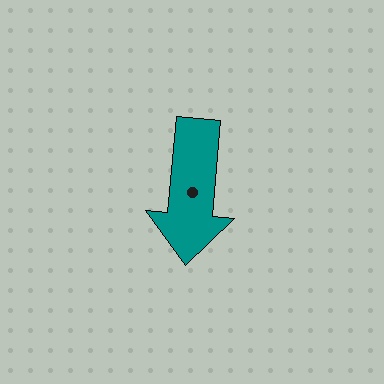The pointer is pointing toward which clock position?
Roughly 6 o'clock.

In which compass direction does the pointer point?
South.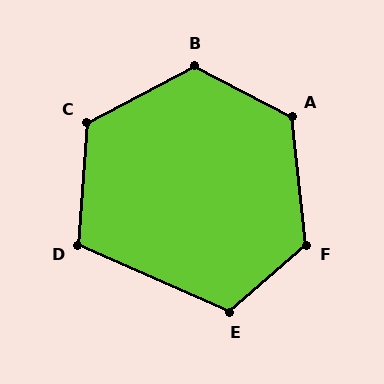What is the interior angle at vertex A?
Approximately 123 degrees (obtuse).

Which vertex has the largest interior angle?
F, at approximately 125 degrees.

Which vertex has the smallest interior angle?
D, at approximately 110 degrees.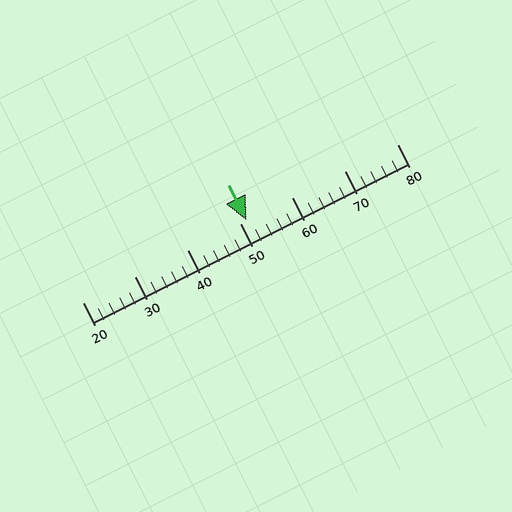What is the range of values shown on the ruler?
The ruler shows values from 20 to 80.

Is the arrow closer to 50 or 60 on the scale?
The arrow is closer to 50.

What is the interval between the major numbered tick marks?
The major tick marks are spaced 10 units apart.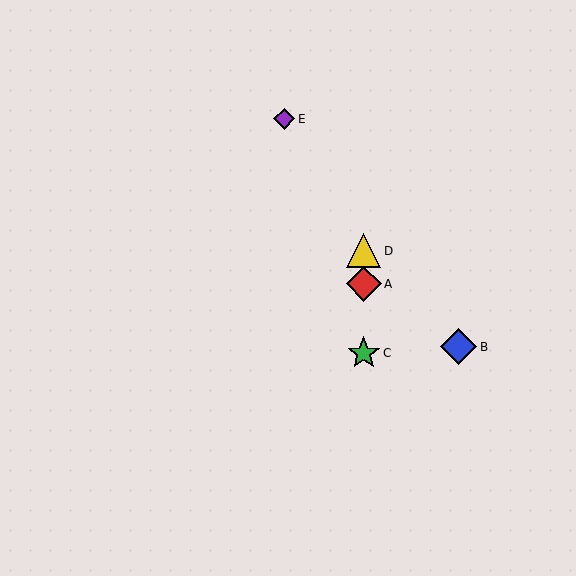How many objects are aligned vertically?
3 objects (A, C, D) are aligned vertically.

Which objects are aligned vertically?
Objects A, C, D are aligned vertically.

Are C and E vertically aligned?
No, C is at x≈364 and E is at x≈284.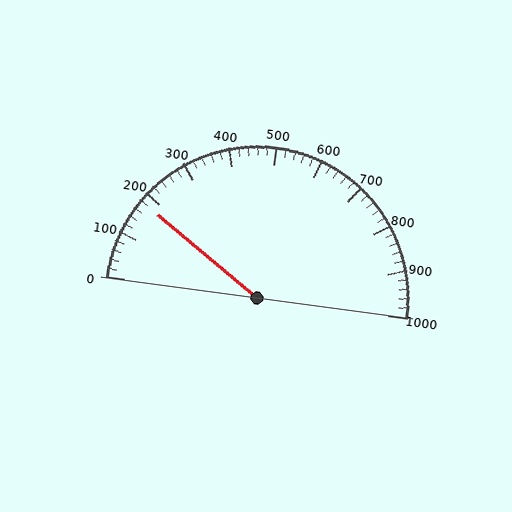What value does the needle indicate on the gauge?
The needle indicates approximately 180.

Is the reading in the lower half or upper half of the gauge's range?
The reading is in the lower half of the range (0 to 1000).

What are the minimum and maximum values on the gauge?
The gauge ranges from 0 to 1000.